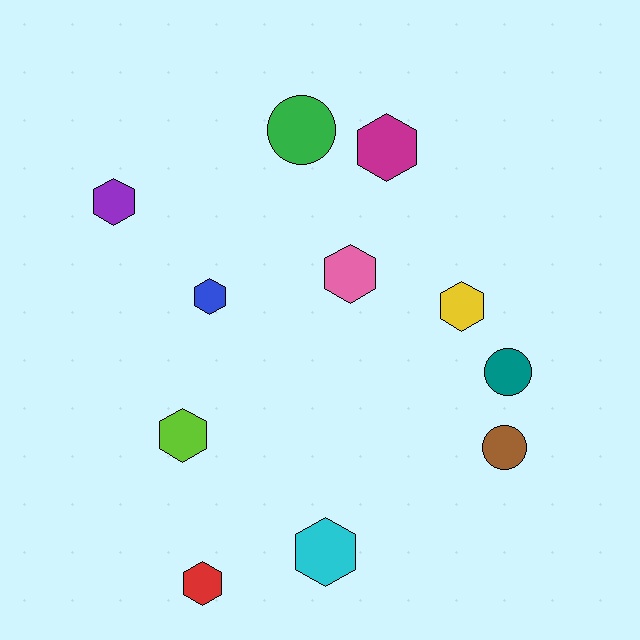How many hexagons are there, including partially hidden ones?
There are 8 hexagons.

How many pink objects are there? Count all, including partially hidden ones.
There is 1 pink object.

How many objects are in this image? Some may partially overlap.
There are 11 objects.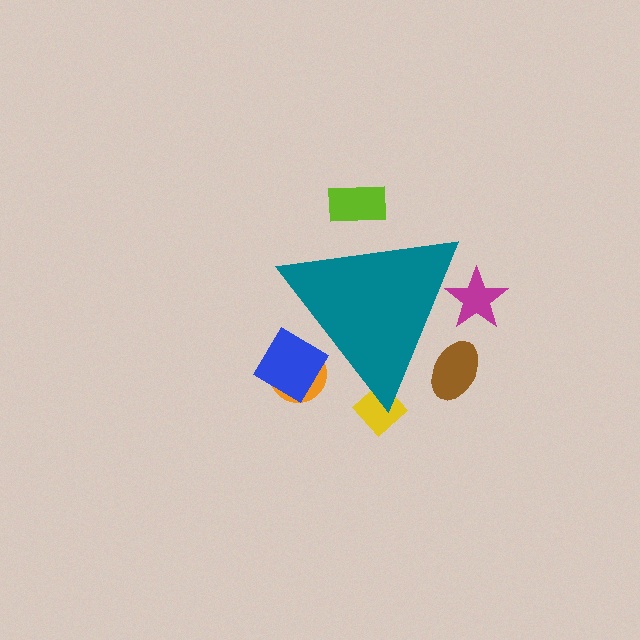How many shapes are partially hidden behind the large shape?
6 shapes are partially hidden.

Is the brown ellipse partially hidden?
Yes, the brown ellipse is partially hidden behind the teal triangle.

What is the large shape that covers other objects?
A teal triangle.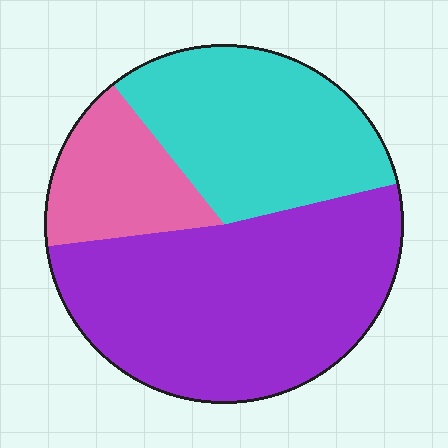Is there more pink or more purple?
Purple.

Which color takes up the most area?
Purple, at roughly 50%.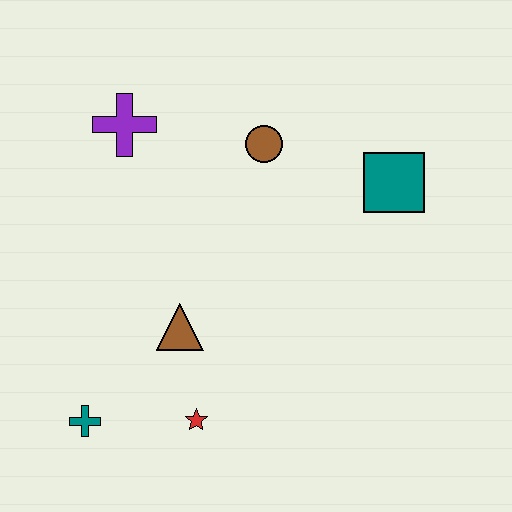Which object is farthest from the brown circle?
The teal cross is farthest from the brown circle.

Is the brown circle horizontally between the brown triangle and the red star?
No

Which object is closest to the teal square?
The brown circle is closest to the teal square.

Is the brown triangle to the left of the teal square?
Yes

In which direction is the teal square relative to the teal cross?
The teal square is to the right of the teal cross.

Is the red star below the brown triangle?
Yes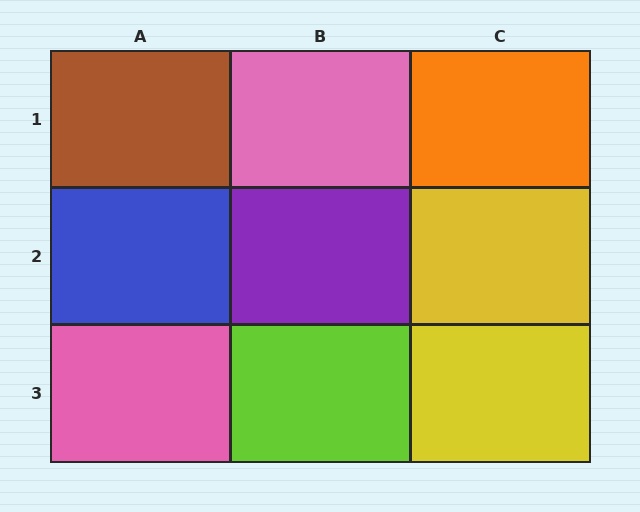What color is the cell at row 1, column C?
Orange.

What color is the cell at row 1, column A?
Brown.